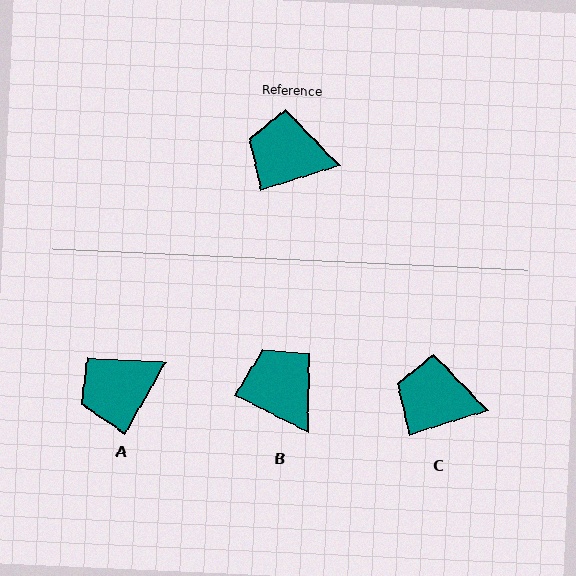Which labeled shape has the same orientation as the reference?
C.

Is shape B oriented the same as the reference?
No, it is off by about 44 degrees.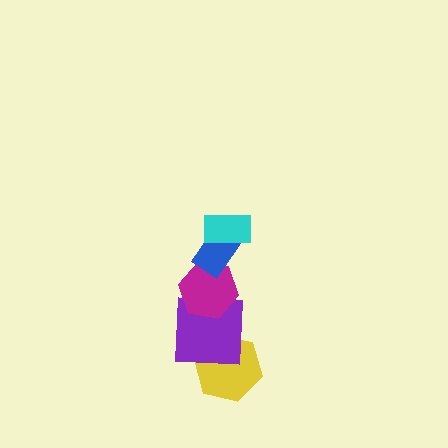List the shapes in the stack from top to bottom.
From top to bottom: the cyan rectangle, the blue rectangle, the magenta hexagon, the purple square, the yellow hexagon.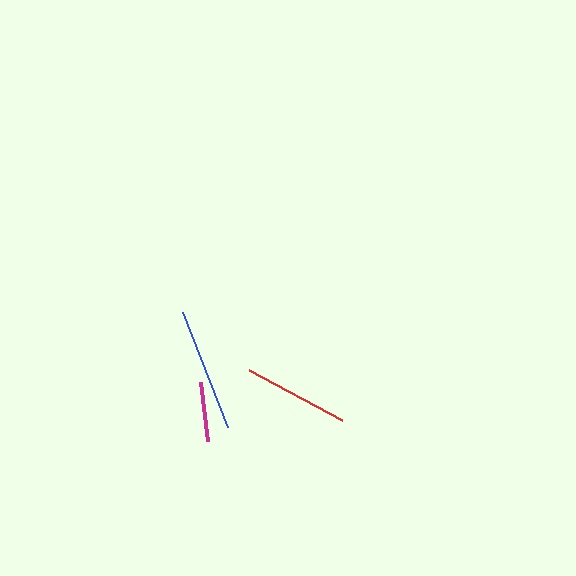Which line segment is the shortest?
The magenta line is the shortest at approximately 60 pixels.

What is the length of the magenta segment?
The magenta segment is approximately 60 pixels long.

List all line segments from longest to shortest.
From longest to shortest: blue, red, magenta.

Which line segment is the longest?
The blue line is the longest at approximately 123 pixels.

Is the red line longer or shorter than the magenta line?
The red line is longer than the magenta line.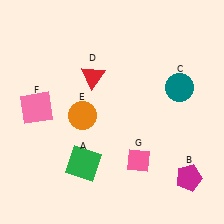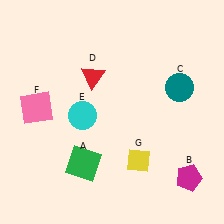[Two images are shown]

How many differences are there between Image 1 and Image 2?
There are 2 differences between the two images.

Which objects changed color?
E changed from orange to cyan. G changed from pink to yellow.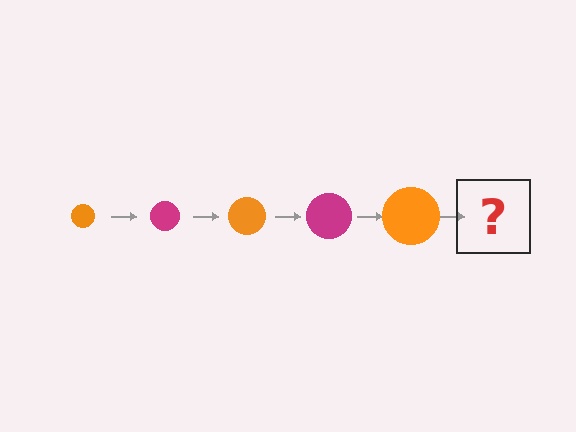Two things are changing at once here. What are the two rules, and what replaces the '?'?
The two rules are that the circle grows larger each step and the color cycles through orange and magenta. The '?' should be a magenta circle, larger than the previous one.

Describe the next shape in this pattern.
It should be a magenta circle, larger than the previous one.